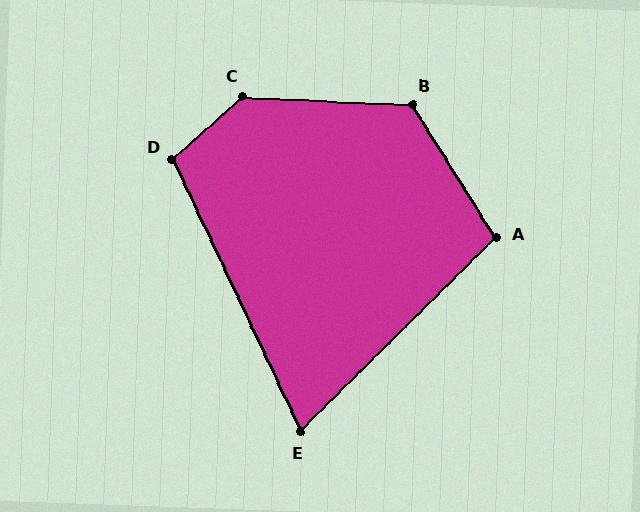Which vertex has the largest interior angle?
C, at approximately 136 degrees.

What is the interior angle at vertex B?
Approximately 125 degrees (obtuse).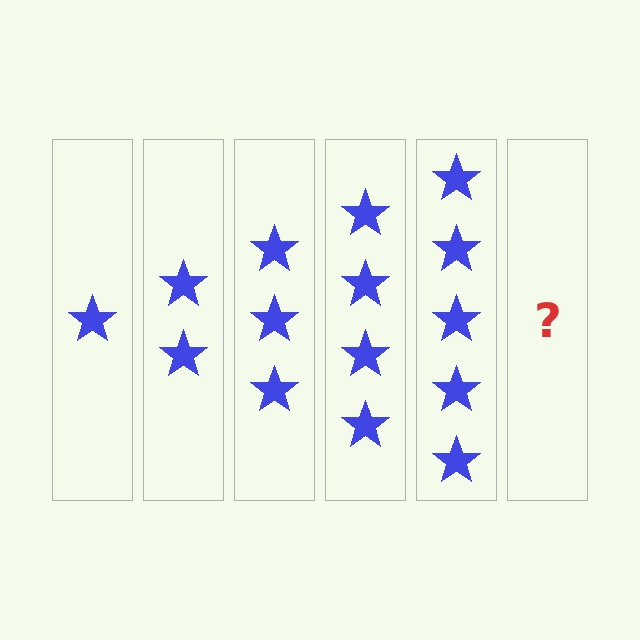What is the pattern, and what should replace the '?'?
The pattern is that each step adds one more star. The '?' should be 6 stars.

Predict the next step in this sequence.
The next step is 6 stars.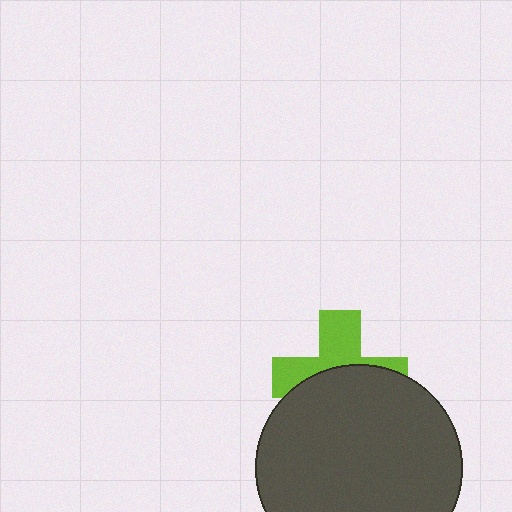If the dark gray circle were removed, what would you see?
You would see the complete lime cross.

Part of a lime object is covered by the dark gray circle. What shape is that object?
It is a cross.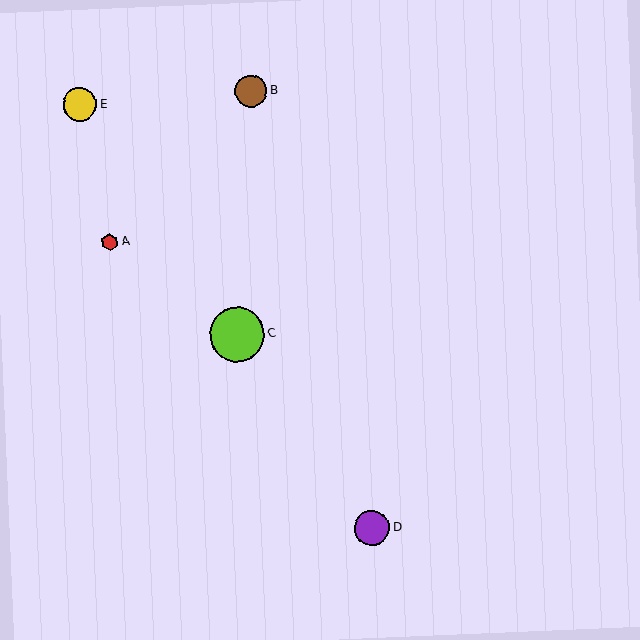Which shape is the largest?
The lime circle (labeled C) is the largest.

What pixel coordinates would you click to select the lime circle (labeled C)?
Click at (237, 334) to select the lime circle C.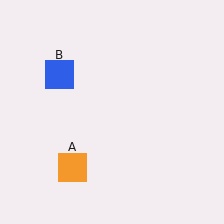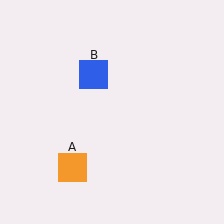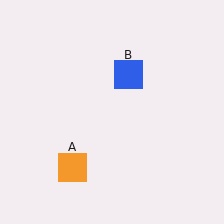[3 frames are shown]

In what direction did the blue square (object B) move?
The blue square (object B) moved right.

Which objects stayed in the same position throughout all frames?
Orange square (object A) remained stationary.